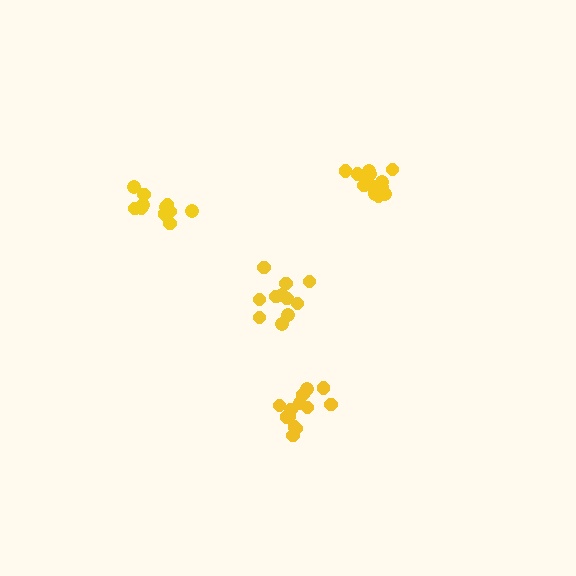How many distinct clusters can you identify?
There are 4 distinct clusters.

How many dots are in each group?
Group 1: 11 dots, Group 2: 13 dots, Group 3: 13 dots, Group 4: 13 dots (50 total).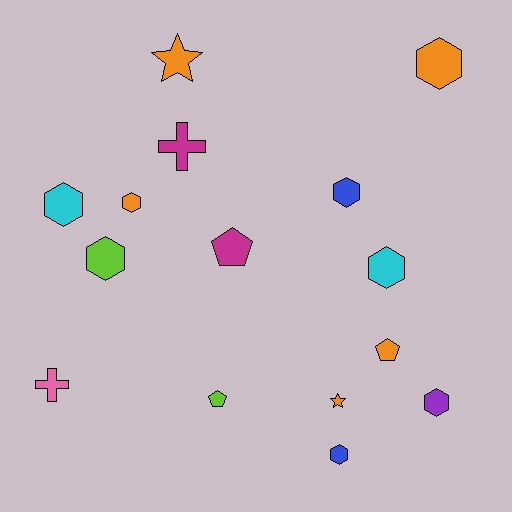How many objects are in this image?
There are 15 objects.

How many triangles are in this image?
There are no triangles.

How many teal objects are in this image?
There are no teal objects.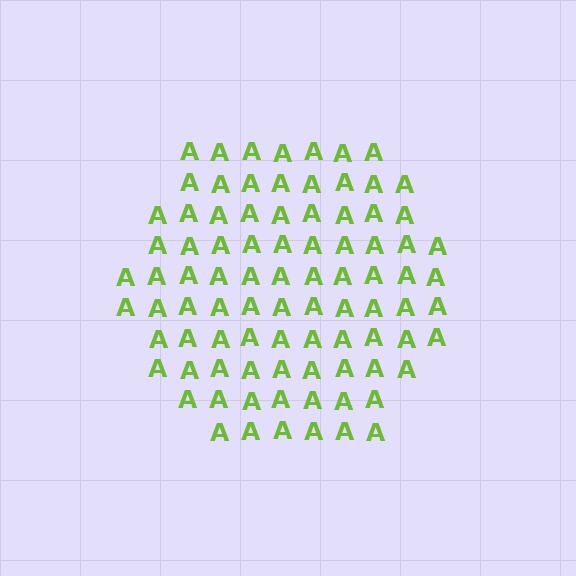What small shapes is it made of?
It is made of small letter A's.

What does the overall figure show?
The overall figure shows a hexagon.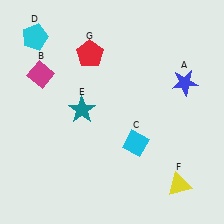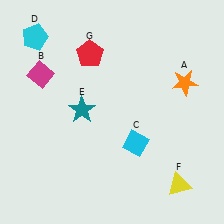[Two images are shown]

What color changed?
The star (A) changed from blue in Image 1 to orange in Image 2.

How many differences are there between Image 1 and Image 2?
There is 1 difference between the two images.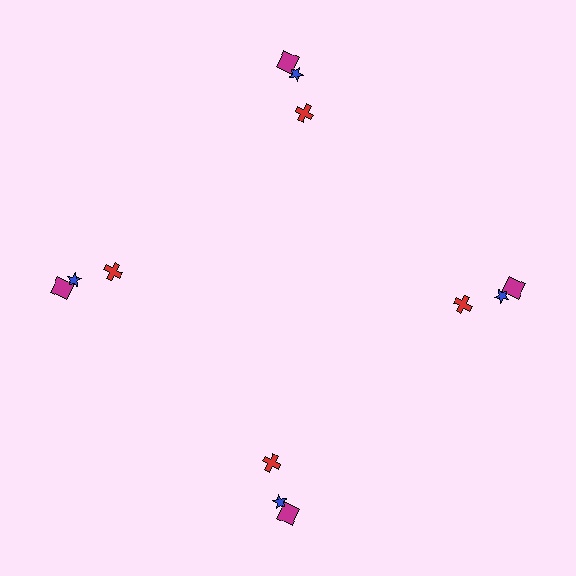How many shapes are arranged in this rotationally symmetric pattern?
There are 12 shapes, arranged in 4 groups of 3.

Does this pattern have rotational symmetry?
Yes, this pattern has 4-fold rotational symmetry. It looks the same after rotating 90 degrees around the center.